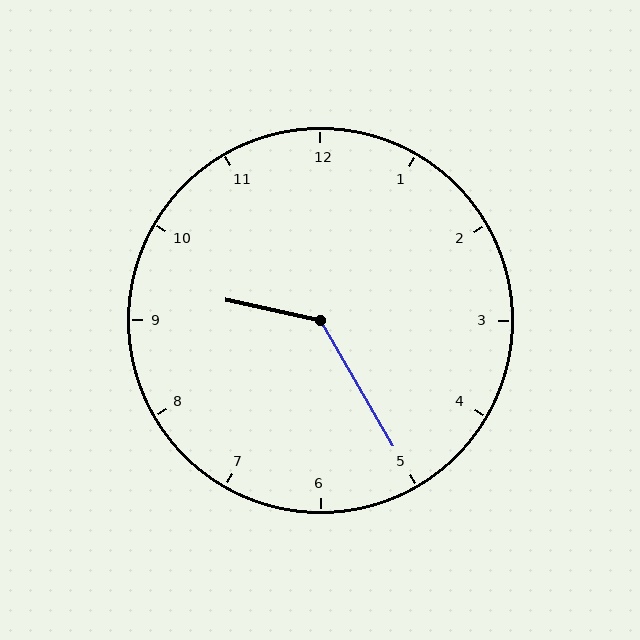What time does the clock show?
9:25.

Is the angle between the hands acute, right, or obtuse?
It is obtuse.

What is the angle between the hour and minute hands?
Approximately 132 degrees.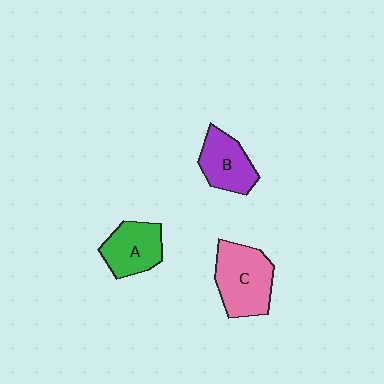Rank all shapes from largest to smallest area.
From largest to smallest: C (pink), A (green), B (purple).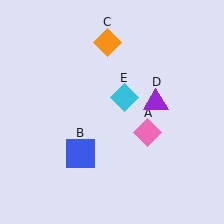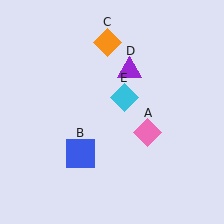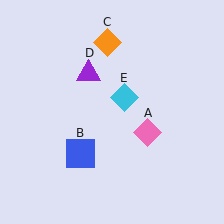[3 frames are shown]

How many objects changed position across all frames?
1 object changed position: purple triangle (object D).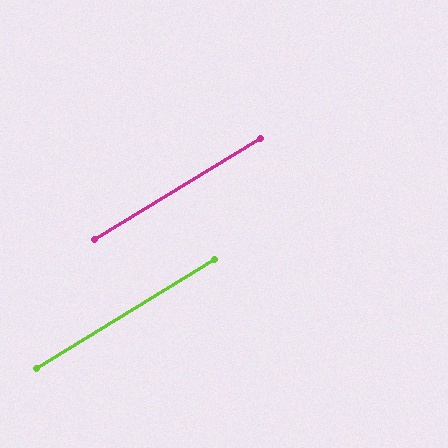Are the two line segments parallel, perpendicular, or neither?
Parallel — their directions differ by only 0.2°.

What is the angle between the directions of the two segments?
Approximately 0 degrees.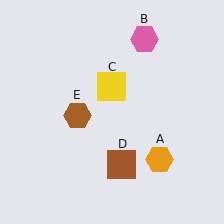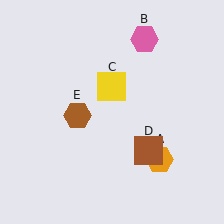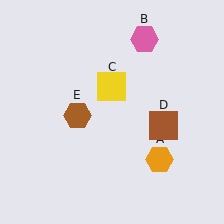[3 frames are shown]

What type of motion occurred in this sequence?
The brown square (object D) rotated counterclockwise around the center of the scene.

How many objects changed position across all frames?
1 object changed position: brown square (object D).